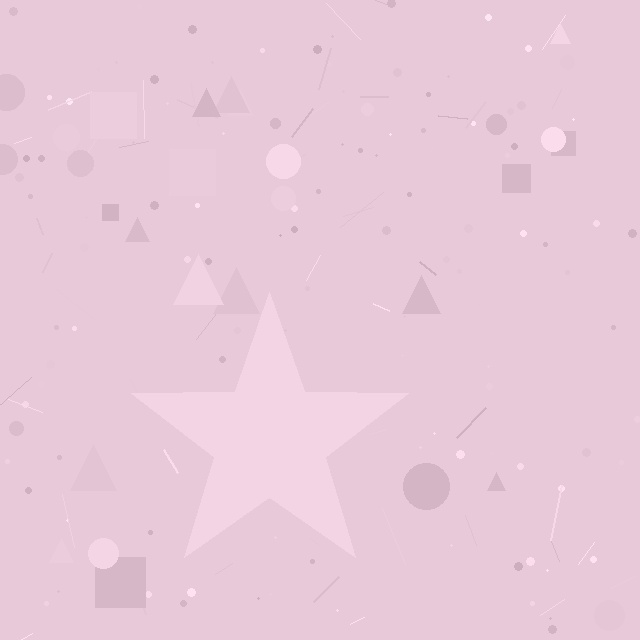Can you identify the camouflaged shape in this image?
The camouflaged shape is a star.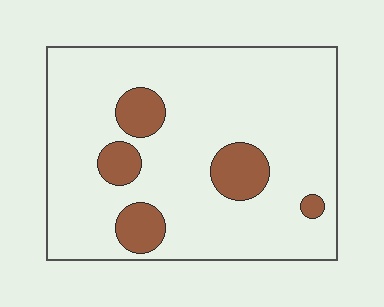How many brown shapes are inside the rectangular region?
5.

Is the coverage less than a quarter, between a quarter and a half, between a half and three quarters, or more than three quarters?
Less than a quarter.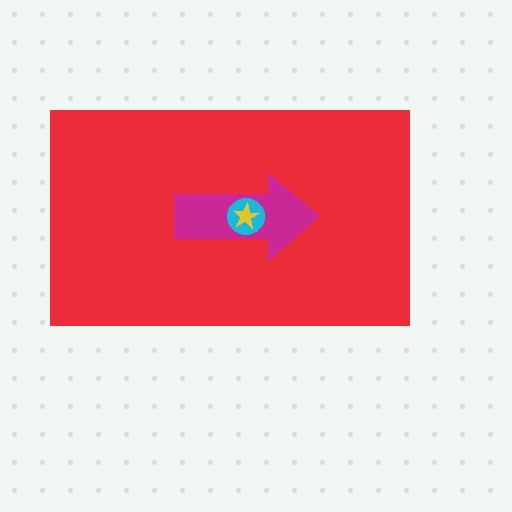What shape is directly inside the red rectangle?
The magenta arrow.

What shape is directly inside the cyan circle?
The yellow star.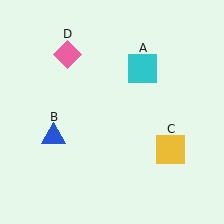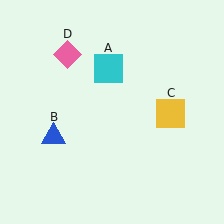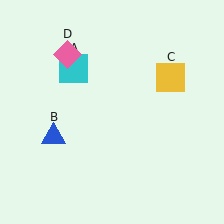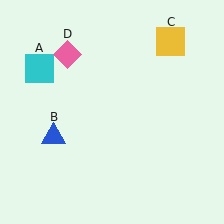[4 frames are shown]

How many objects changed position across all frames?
2 objects changed position: cyan square (object A), yellow square (object C).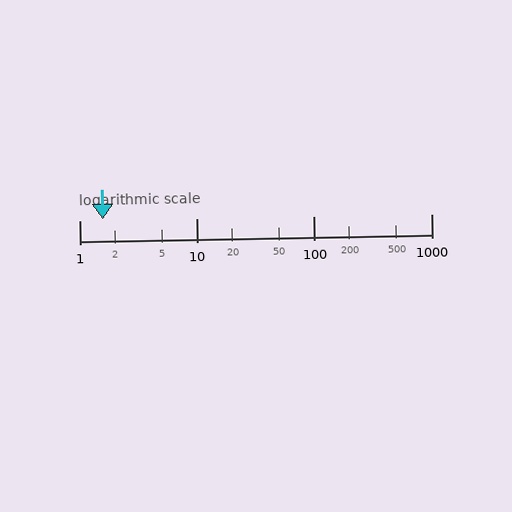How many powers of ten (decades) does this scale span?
The scale spans 3 decades, from 1 to 1000.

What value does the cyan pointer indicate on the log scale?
The pointer indicates approximately 1.6.